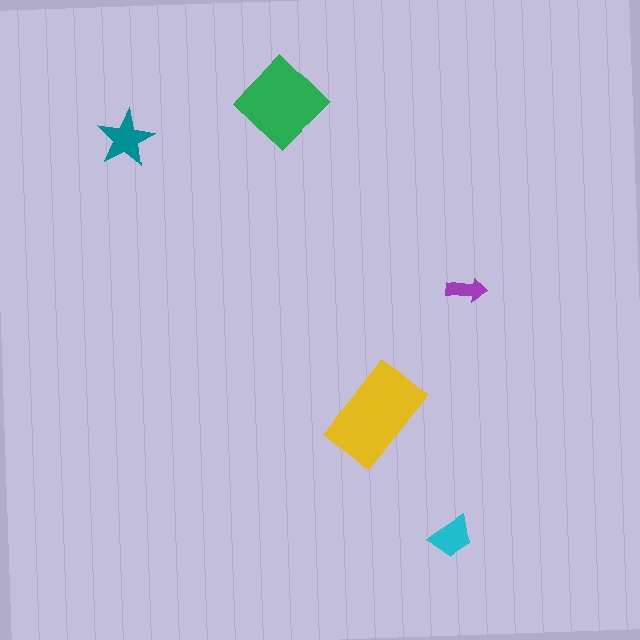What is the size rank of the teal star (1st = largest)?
3rd.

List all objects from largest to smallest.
The yellow rectangle, the green diamond, the teal star, the cyan trapezoid, the purple arrow.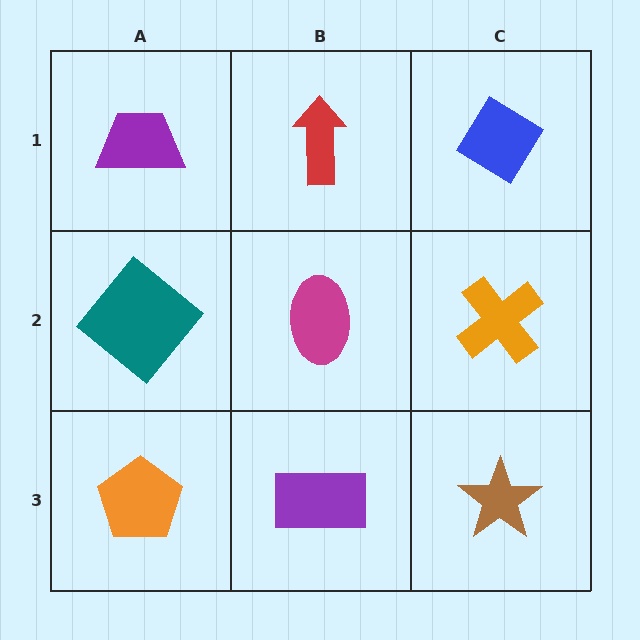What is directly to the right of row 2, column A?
A magenta ellipse.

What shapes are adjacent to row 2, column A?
A purple trapezoid (row 1, column A), an orange pentagon (row 3, column A), a magenta ellipse (row 2, column B).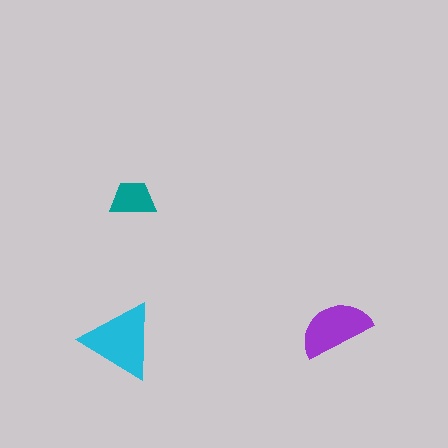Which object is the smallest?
The teal trapezoid.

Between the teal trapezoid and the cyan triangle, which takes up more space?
The cyan triangle.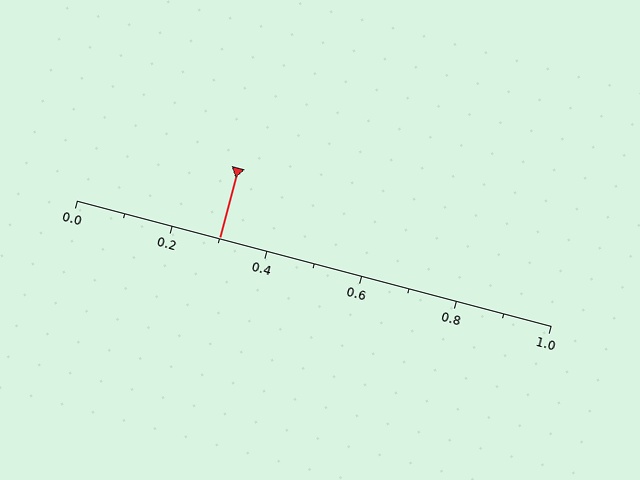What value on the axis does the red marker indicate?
The marker indicates approximately 0.3.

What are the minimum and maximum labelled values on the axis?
The axis runs from 0.0 to 1.0.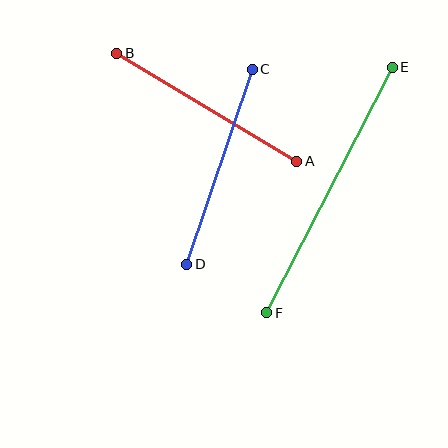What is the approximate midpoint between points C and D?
The midpoint is at approximately (220, 167) pixels.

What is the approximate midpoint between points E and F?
The midpoint is at approximately (329, 190) pixels.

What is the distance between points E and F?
The distance is approximately 276 pixels.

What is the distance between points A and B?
The distance is approximately 210 pixels.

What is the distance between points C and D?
The distance is approximately 206 pixels.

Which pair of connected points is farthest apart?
Points E and F are farthest apart.